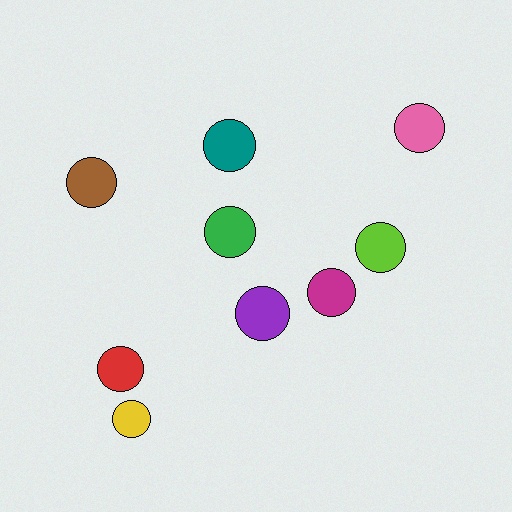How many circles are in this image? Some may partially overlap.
There are 9 circles.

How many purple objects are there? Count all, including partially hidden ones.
There is 1 purple object.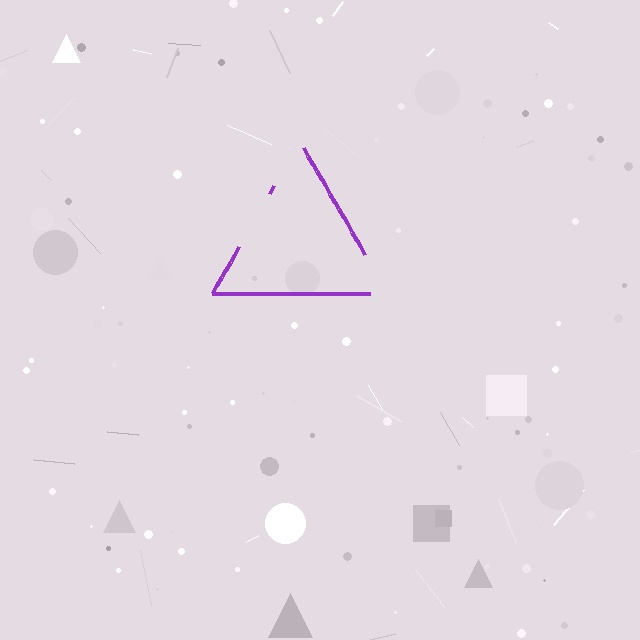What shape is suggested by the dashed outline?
The dashed outline suggests a triangle.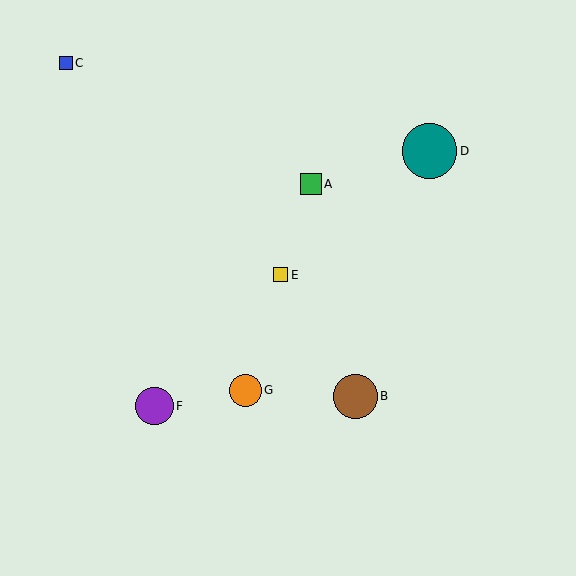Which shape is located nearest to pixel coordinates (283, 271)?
The yellow square (labeled E) at (281, 275) is nearest to that location.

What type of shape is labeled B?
Shape B is a brown circle.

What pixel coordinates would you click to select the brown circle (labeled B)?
Click at (355, 396) to select the brown circle B.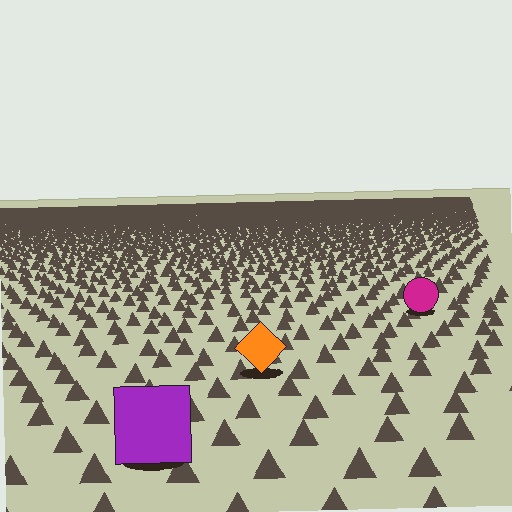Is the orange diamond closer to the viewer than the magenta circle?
Yes. The orange diamond is closer — you can tell from the texture gradient: the ground texture is coarser near it.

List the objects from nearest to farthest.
From nearest to farthest: the purple square, the orange diamond, the magenta circle.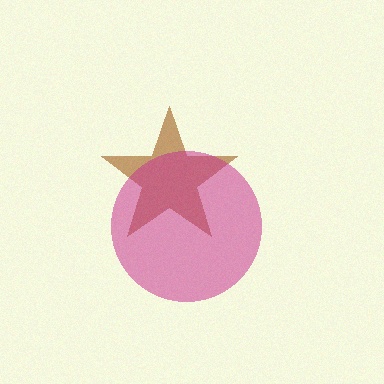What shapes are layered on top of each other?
The layered shapes are: a brown star, a magenta circle.